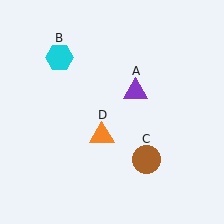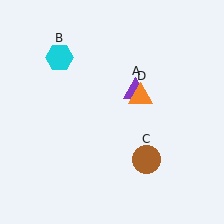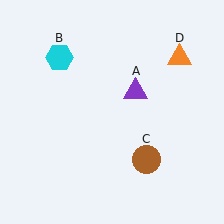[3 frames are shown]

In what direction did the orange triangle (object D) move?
The orange triangle (object D) moved up and to the right.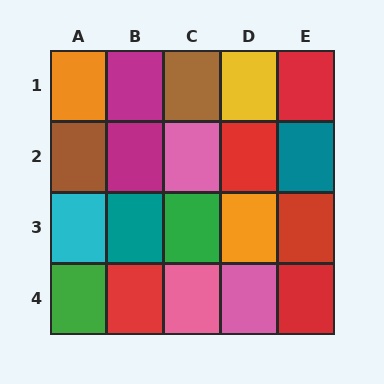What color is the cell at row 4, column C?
Pink.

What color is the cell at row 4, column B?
Red.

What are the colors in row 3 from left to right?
Cyan, teal, green, orange, red.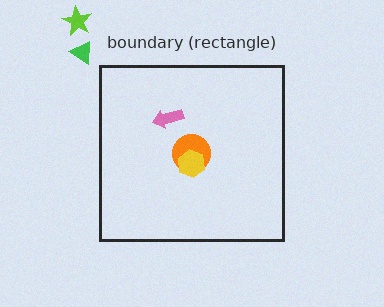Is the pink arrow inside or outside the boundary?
Inside.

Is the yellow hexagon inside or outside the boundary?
Inside.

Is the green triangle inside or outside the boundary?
Outside.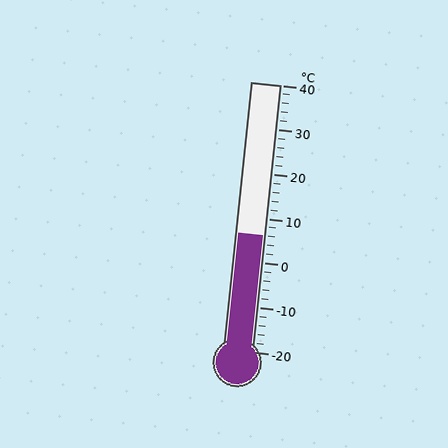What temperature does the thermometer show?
The thermometer shows approximately 6°C.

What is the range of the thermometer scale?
The thermometer scale ranges from -20°C to 40°C.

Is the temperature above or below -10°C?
The temperature is above -10°C.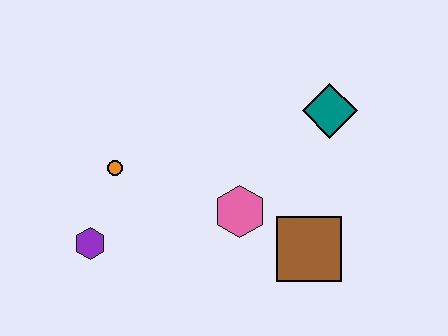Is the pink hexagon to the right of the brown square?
No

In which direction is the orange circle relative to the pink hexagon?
The orange circle is to the left of the pink hexagon.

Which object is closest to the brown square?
The pink hexagon is closest to the brown square.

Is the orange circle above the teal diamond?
No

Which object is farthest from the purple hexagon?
The teal diamond is farthest from the purple hexagon.